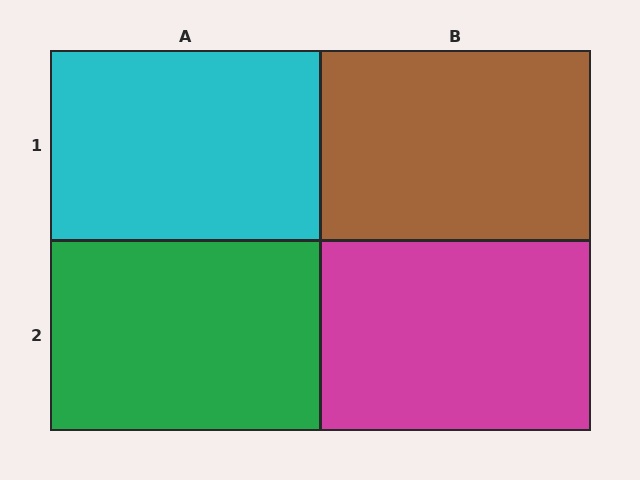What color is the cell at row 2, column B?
Magenta.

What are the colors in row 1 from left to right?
Cyan, brown.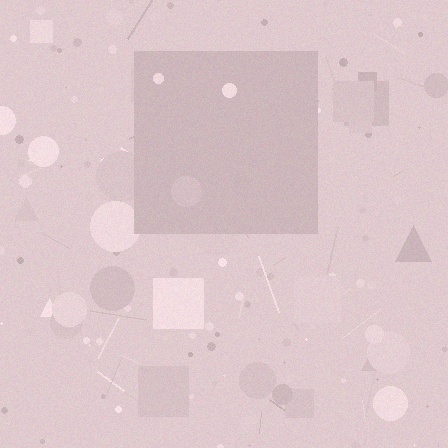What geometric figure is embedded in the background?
A square is embedded in the background.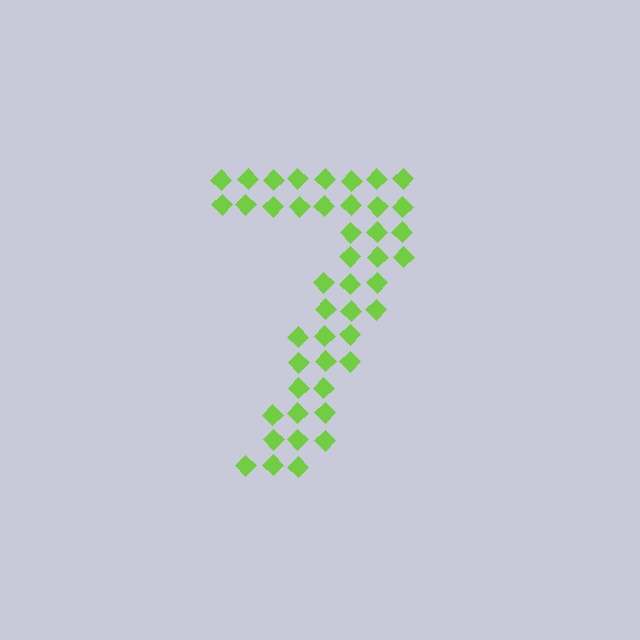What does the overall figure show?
The overall figure shows the digit 7.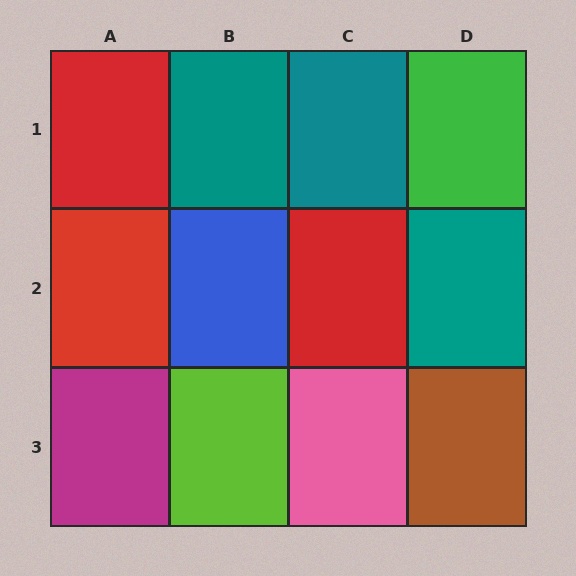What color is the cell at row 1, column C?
Teal.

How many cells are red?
3 cells are red.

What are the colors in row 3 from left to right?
Magenta, lime, pink, brown.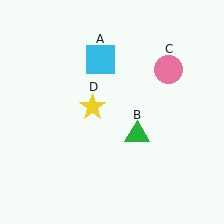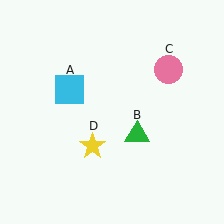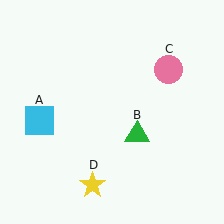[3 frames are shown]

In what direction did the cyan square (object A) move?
The cyan square (object A) moved down and to the left.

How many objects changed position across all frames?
2 objects changed position: cyan square (object A), yellow star (object D).